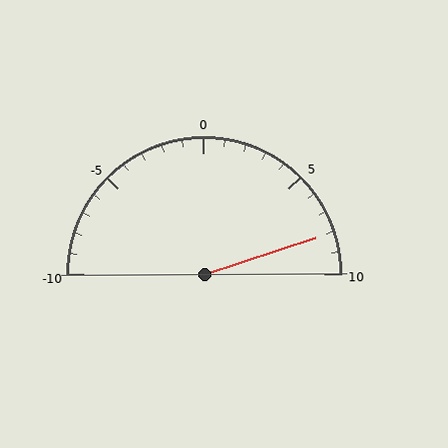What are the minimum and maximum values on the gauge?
The gauge ranges from -10 to 10.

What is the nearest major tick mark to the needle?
The nearest major tick mark is 10.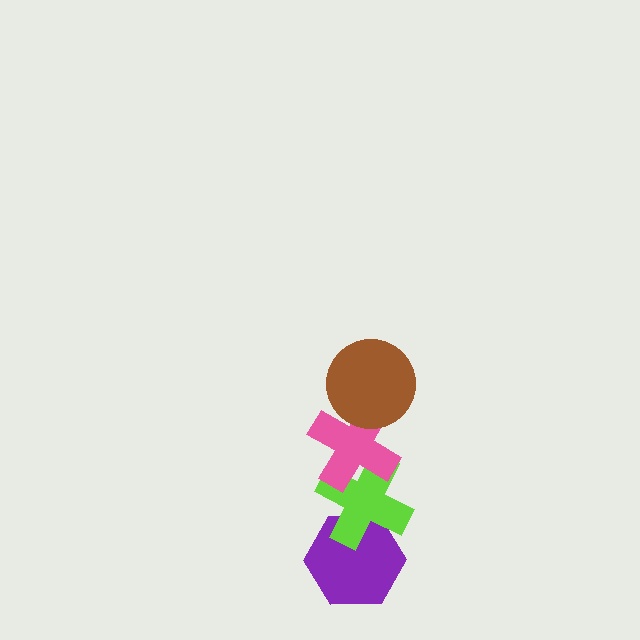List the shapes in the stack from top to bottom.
From top to bottom: the brown circle, the pink cross, the lime cross, the purple hexagon.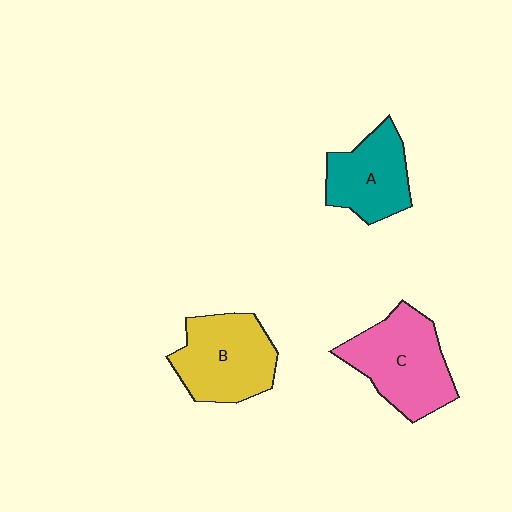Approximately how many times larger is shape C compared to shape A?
Approximately 1.3 times.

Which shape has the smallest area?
Shape A (teal).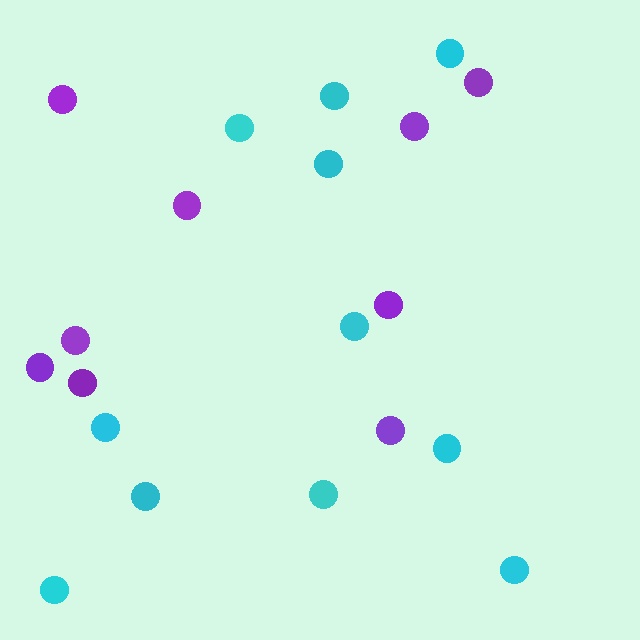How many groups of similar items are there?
There are 2 groups: one group of purple circles (9) and one group of cyan circles (11).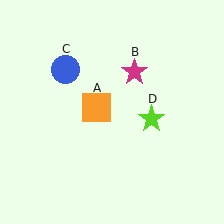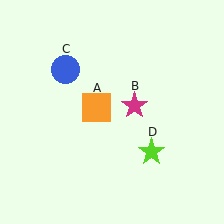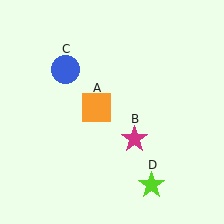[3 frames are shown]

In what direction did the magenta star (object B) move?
The magenta star (object B) moved down.